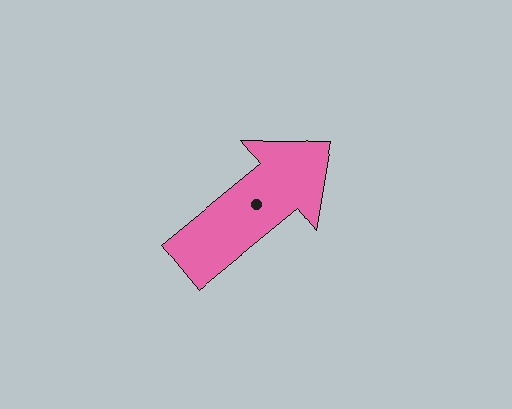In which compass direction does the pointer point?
Northeast.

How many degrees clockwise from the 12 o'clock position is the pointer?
Approximately 51 degrees.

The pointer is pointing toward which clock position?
Roughly 2 o'clock.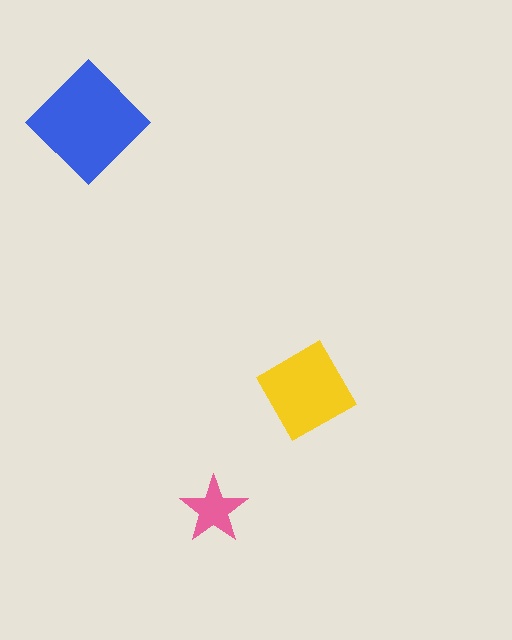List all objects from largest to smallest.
The blue diamond, the yellow diamond, the pink star.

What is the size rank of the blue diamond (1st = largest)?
1st.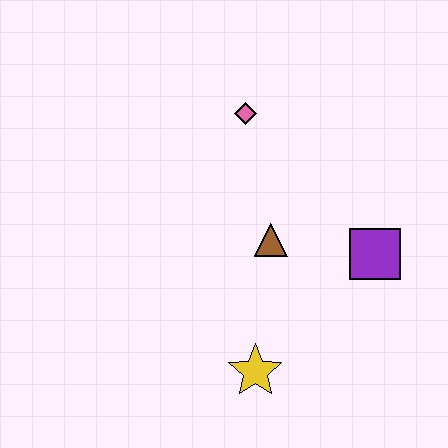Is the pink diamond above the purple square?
Yes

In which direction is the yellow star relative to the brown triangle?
The yellow star is below the brown triangle.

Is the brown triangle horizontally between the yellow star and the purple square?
Yes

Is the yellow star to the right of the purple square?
No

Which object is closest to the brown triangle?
The purple square is closest to the brown triangle.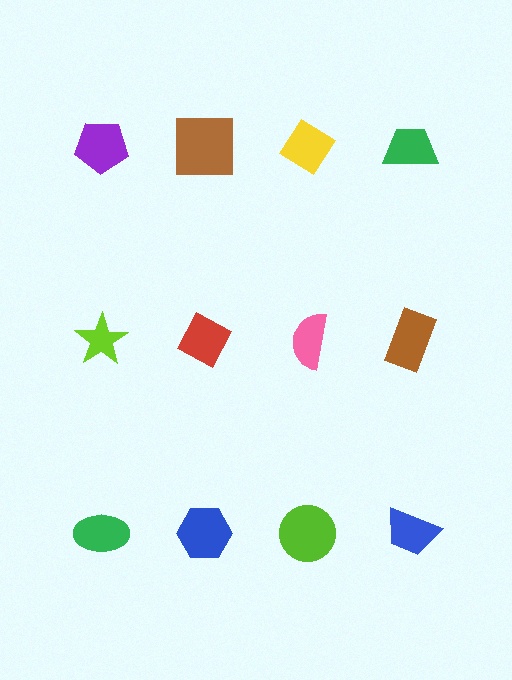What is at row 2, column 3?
A pink semicircle.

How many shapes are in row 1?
4 shapes.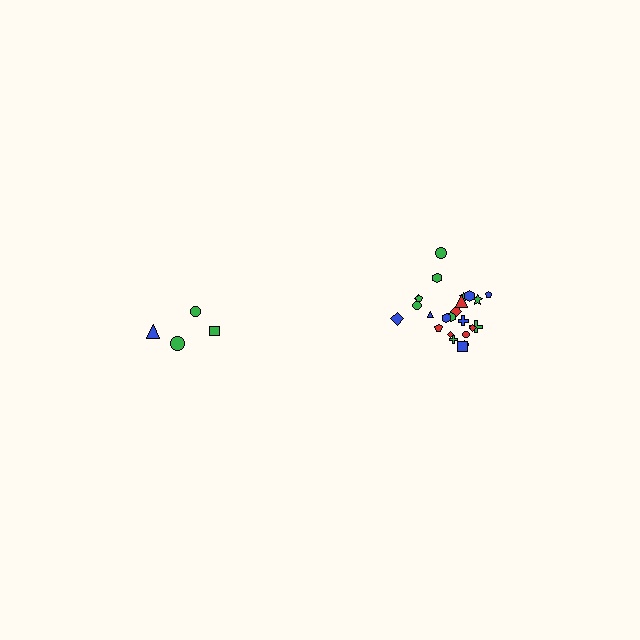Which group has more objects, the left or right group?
The right group.